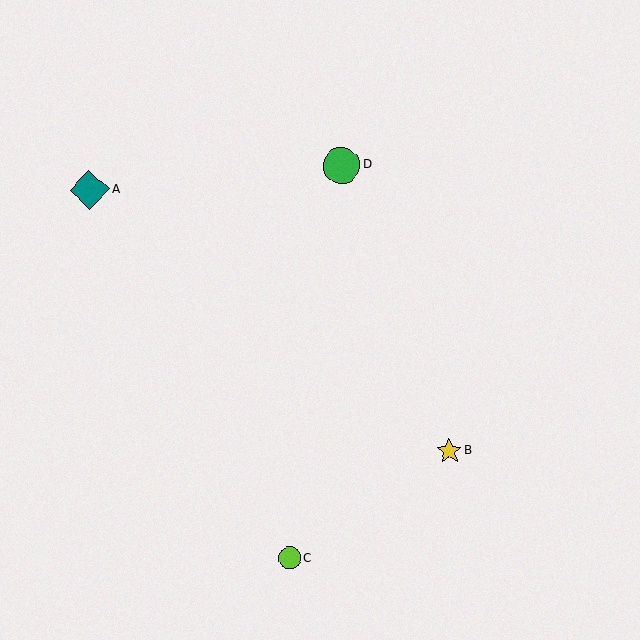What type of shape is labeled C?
Shape C is a lime circle.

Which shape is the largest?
The teal diamond (labeled A) is the largest.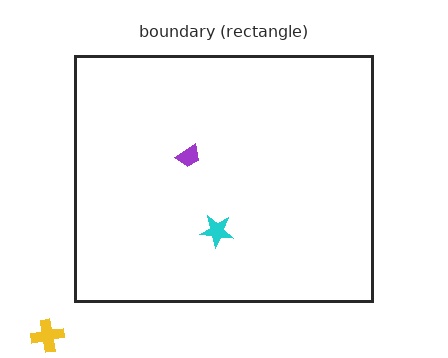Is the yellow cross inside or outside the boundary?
Outside.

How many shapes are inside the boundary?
2 inside, 1 outside.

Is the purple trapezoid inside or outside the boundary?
Inside.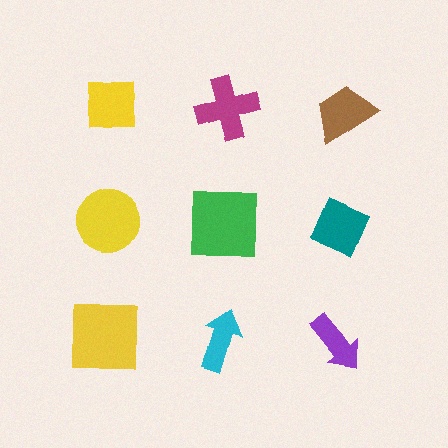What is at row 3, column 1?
A yellow square.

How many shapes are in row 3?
3 shapes.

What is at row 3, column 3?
A purple arrow.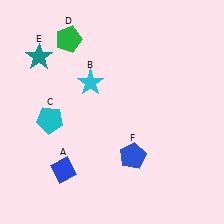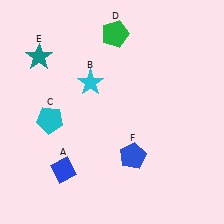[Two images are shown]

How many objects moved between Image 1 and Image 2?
1 object moved between the two images.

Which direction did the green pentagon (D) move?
The green pentagon (D) moved right.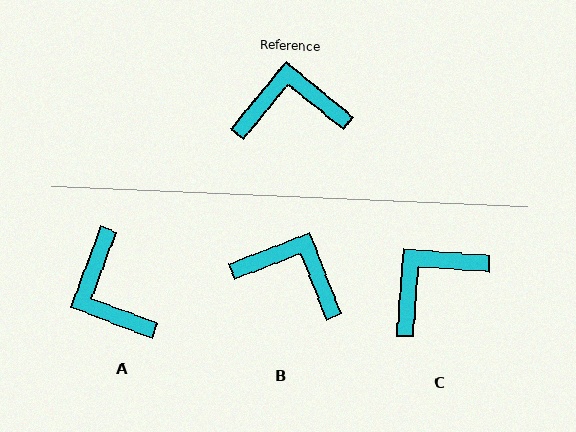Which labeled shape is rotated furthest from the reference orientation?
A, about 109 degrees away.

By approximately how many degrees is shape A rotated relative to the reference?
Approximately 109 degrees counter-clockwise.